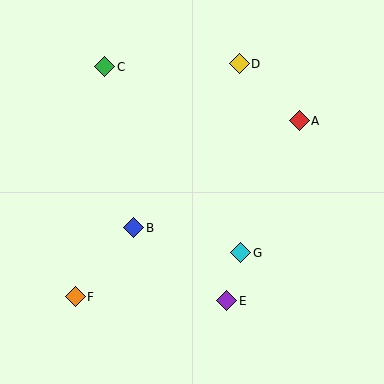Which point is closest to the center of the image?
Point B at (134, 228) is closest to the center.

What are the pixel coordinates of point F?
Point F is at (75, 297).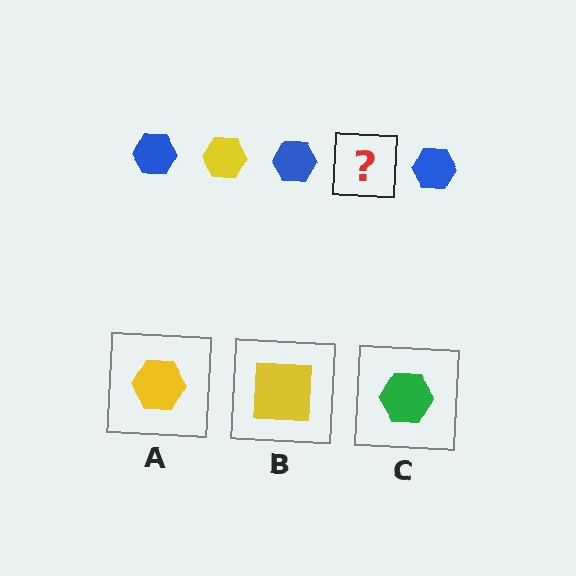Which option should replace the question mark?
Option A.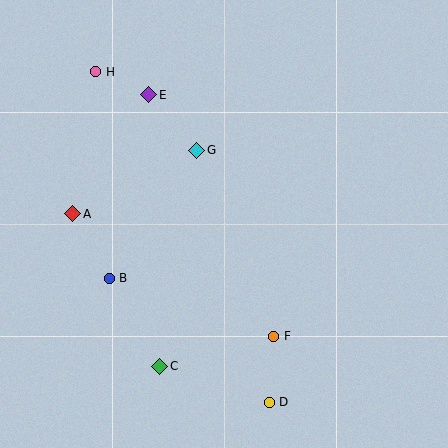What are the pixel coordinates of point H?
Point H is at (96, 72).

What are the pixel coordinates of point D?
Point D is at (269, 402).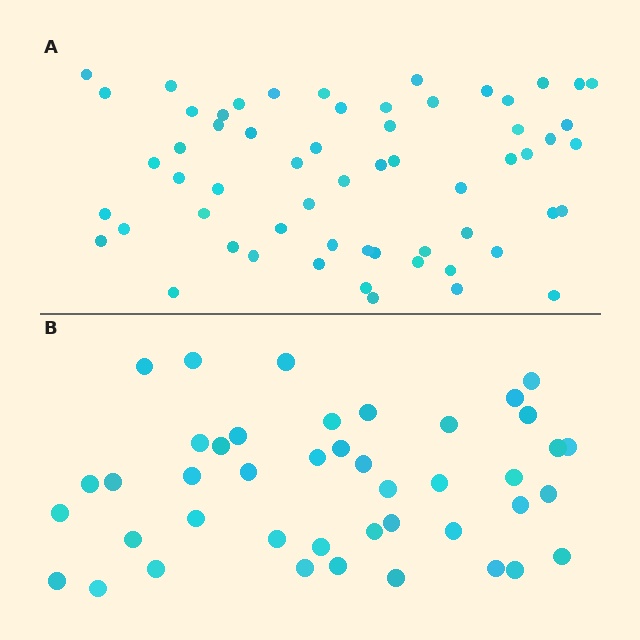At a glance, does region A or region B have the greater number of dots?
Region A (the top region) has more dots.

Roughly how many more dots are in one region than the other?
Region A has approximately 15 more dots than region B.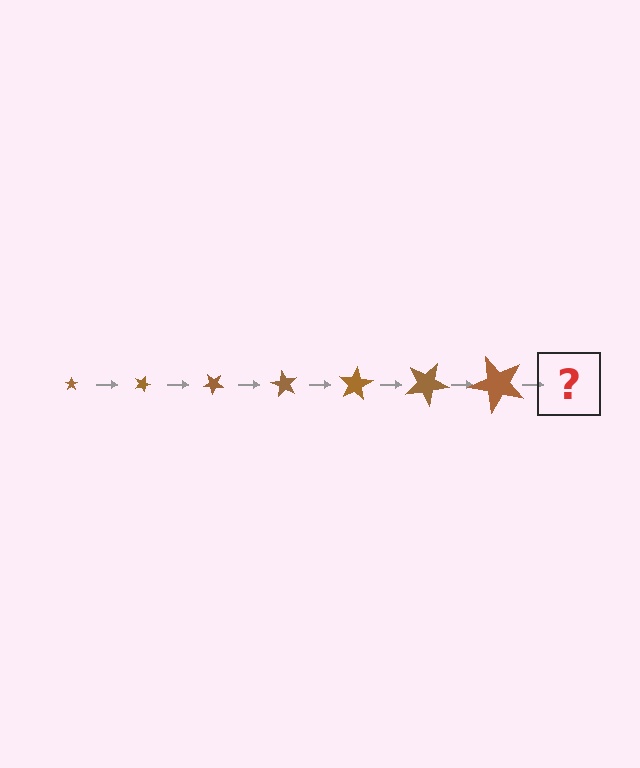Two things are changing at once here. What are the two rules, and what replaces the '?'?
The two rules are that the star grows larger each step and it rotates 20 degrees each step. The '?' should be a star, larger than the previous one and rotated 140 degrees from the start.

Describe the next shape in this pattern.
It should be a star, larger than the previous one and rotated 140 degrees from the start.